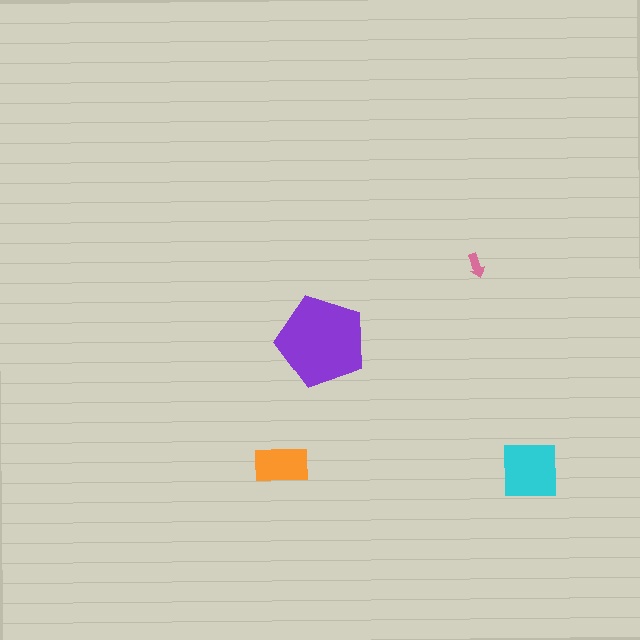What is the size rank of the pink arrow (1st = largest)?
4th.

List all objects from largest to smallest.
The purple pentagon, the cyan square, the orange rectangle, the pink arrow.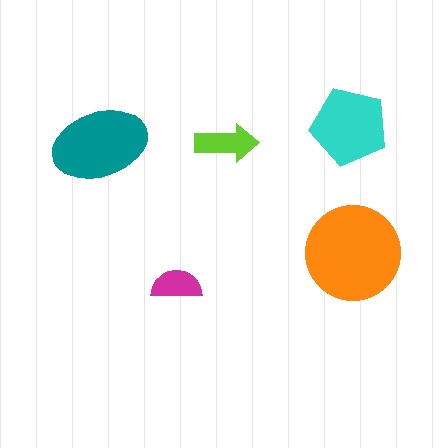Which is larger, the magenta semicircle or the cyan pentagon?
The cyan pentagon.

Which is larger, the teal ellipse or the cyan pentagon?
The teal ellipse.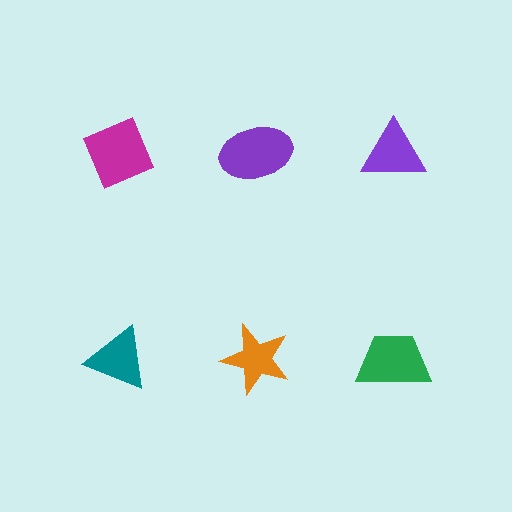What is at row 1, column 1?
A magenta diamond.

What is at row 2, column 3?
A green trapezoid.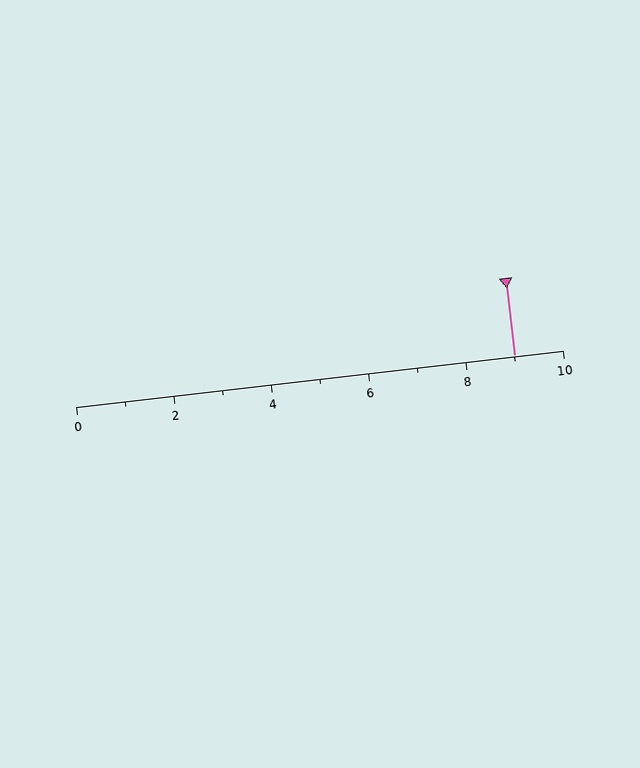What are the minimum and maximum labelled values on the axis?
The axis runs from 0 to 10.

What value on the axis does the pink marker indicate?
The marker indicates approximately 9.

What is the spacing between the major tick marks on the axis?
The major ticks are spaced 2 apart.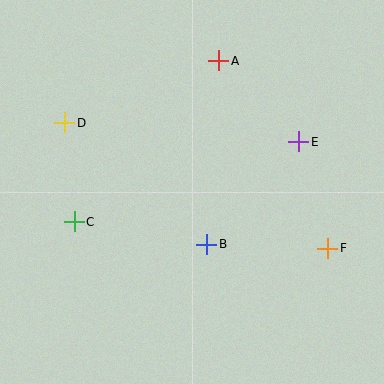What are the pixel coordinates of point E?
Point E is at (299, 142).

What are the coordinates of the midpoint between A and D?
The midpoint between A and D is at (142, 92).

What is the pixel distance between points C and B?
The distance between C and B is 135 pixels.